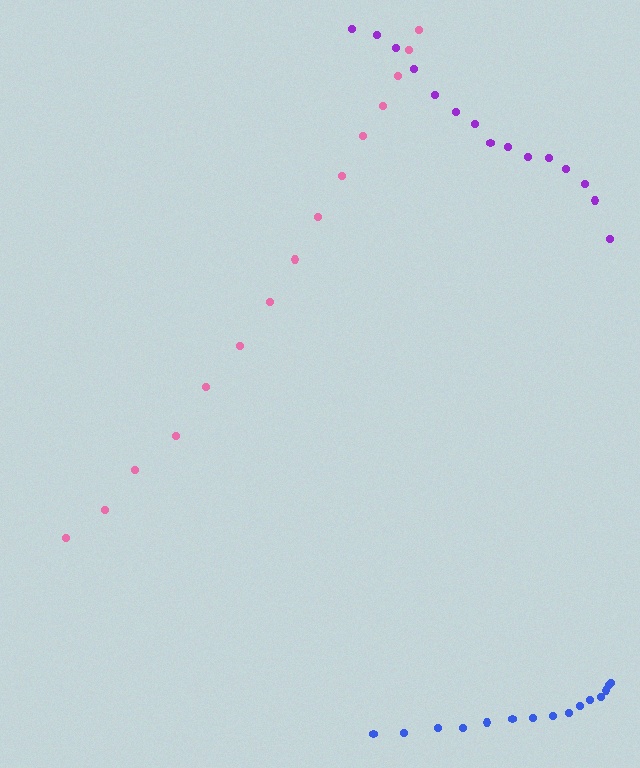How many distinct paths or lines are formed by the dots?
There are 3 distinct paths.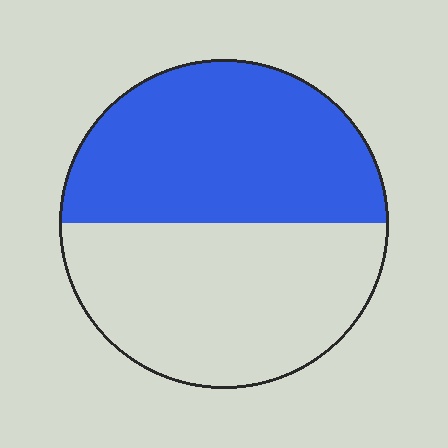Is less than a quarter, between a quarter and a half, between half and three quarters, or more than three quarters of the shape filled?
Between a quarter and a half.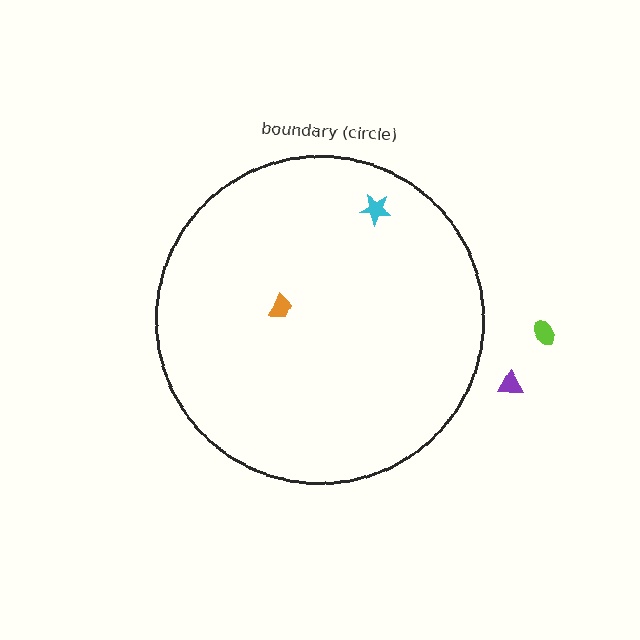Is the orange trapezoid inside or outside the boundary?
Inside.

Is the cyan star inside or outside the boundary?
Inside.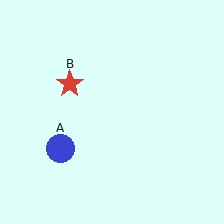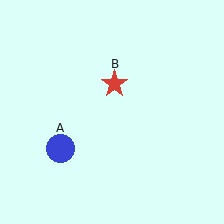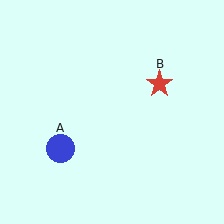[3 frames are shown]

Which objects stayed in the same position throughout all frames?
Blue circle (object A) remained stationary.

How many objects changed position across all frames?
1 object changed position: red star (object B).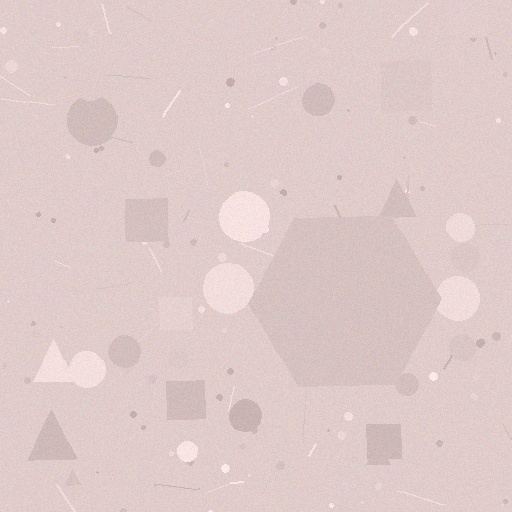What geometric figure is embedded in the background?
A hexagon is embedded in the background.